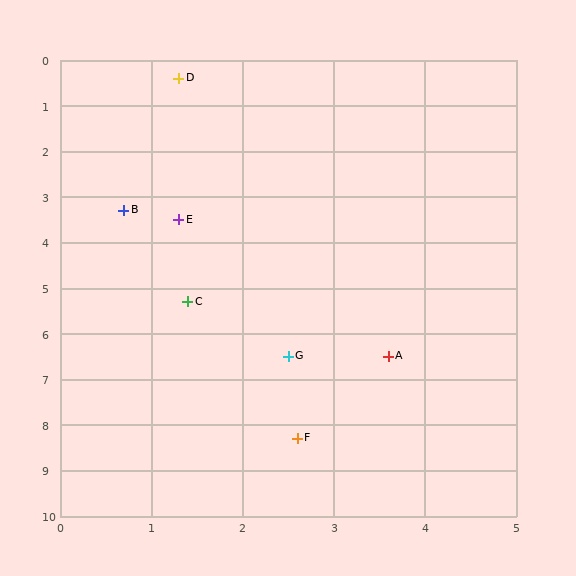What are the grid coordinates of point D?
Point D is at approximately (1.3, 0.4).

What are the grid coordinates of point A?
Point A is at approximately (3.6, 6.5).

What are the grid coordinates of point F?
Point F is at approximately (2.6, 8.3).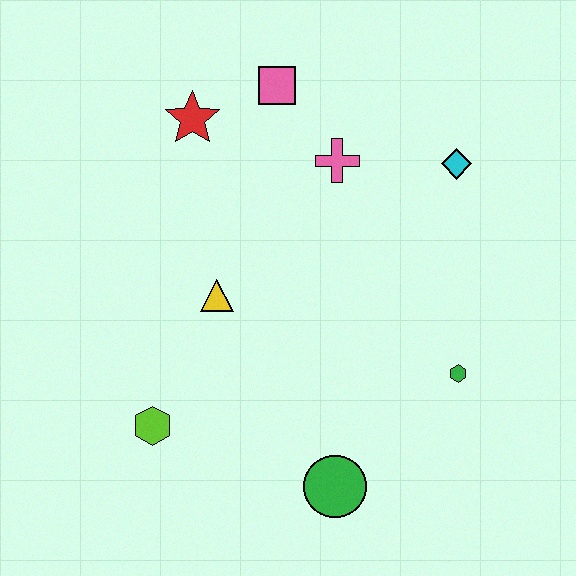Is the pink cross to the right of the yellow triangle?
Yes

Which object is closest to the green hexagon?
The green circle is closest to the green hexagon.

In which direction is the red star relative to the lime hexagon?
The red star is above the lime hexagon.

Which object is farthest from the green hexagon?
The red star is farthest from the green hexagon.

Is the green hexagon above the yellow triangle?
No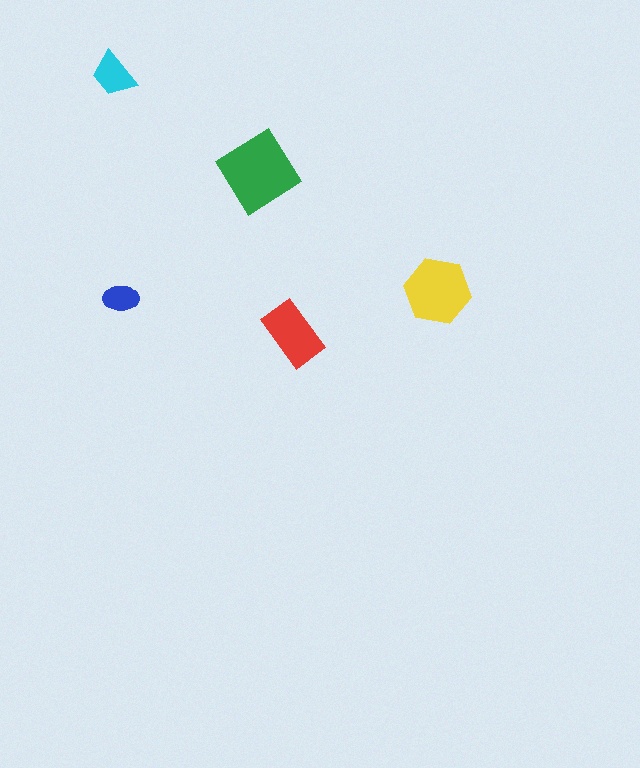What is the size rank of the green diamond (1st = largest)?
1st.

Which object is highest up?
The cyan trapezoid is topmost.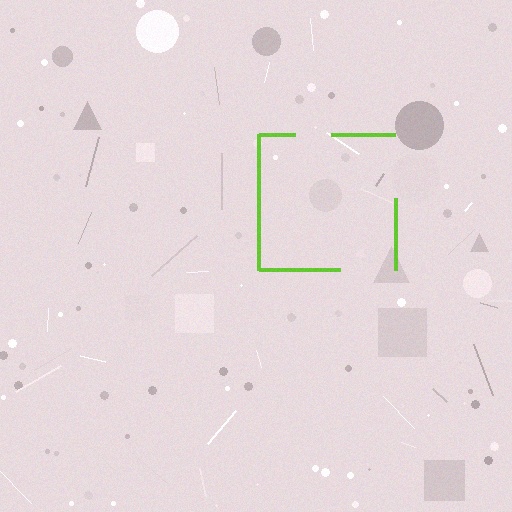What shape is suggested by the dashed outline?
The dashed outline suggests a square.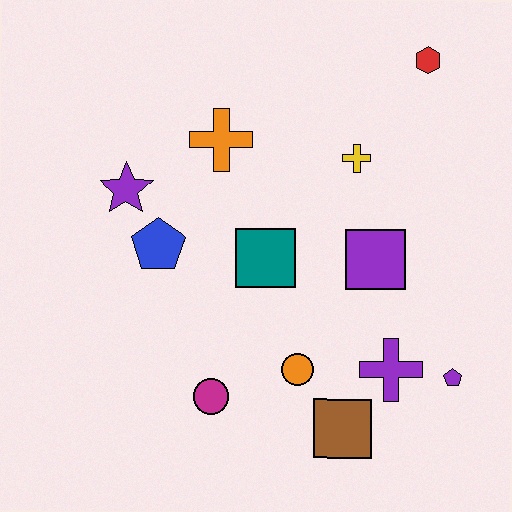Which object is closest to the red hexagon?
The yellow cross is closest to the red hexagon.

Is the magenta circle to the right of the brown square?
No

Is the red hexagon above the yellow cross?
Yes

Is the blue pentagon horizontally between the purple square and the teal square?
No